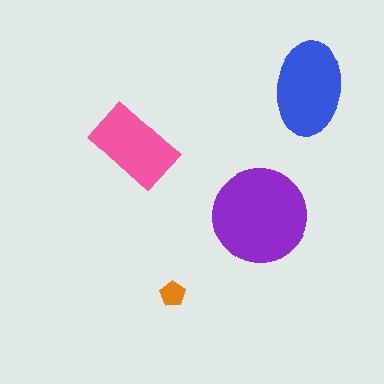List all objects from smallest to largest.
The orange pentagon, the pink rectangle, the blue ellipse, the purple circle.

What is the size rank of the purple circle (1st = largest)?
1st.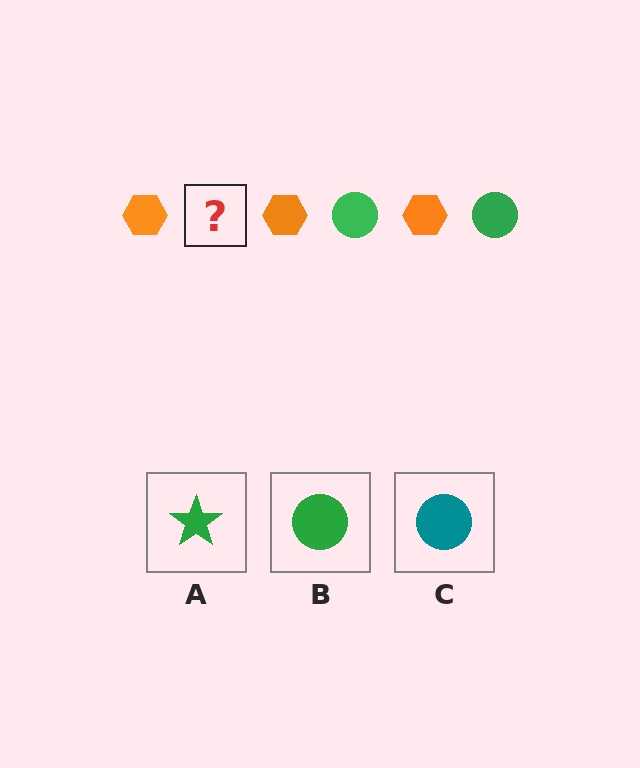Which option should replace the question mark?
Option B.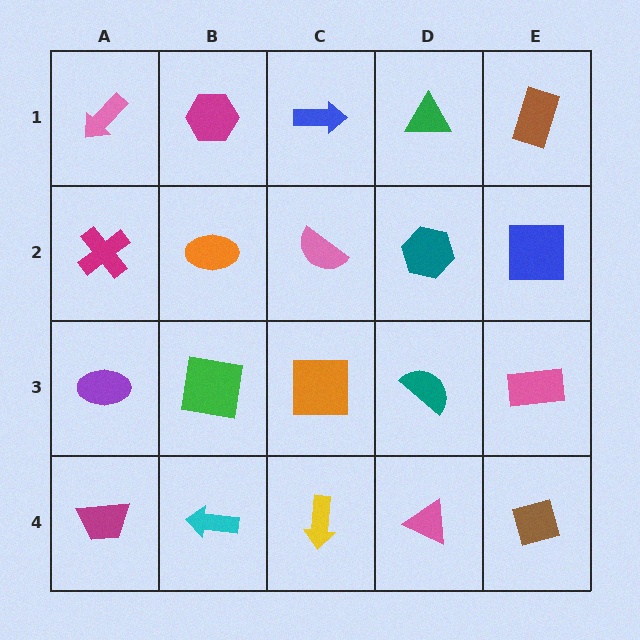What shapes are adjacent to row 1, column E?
A blue square (row 2, column E), a green triangle (row 1, column D).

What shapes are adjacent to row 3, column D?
A teal hexagon (row 2, column D), a pink triangle (row 4, column D), an orange square (row 3, column C), a pink rectangle (row 3, column E).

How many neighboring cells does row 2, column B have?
4.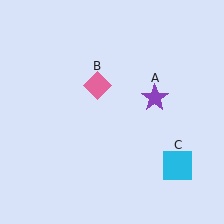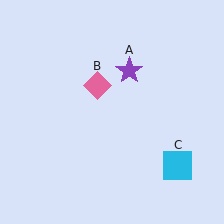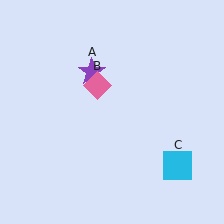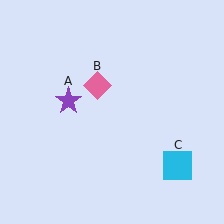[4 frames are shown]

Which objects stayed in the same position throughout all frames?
Pink diamond (object B) and cyan square (object C) remained stationary.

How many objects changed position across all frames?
1 object changed position: purple star (object A).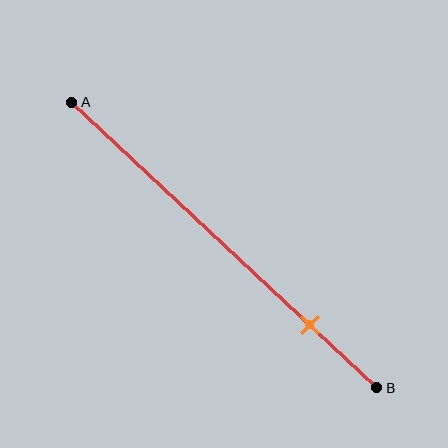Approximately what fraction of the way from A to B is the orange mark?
The orange mark is approximately 80% of the way from A to B.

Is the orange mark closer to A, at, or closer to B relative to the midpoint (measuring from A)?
The orange mark is closer to point B than the midpoint of segment AB.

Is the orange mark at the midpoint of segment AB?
No, the mark is at about 80% from A, not at the 50% midpoint.